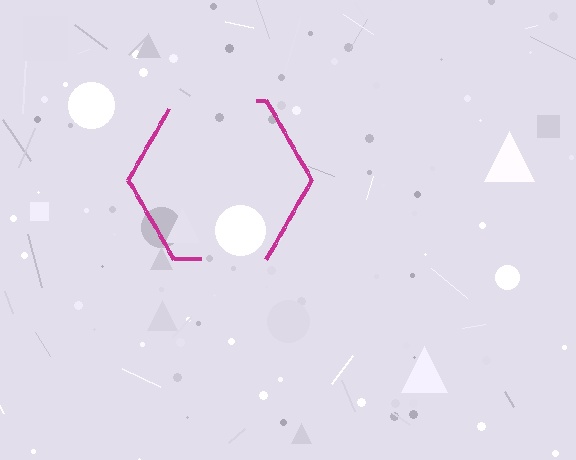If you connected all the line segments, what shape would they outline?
They would outline a hexagon.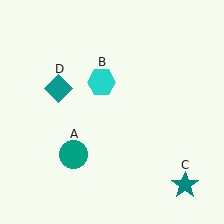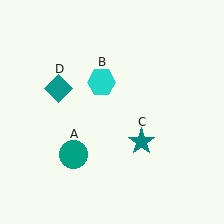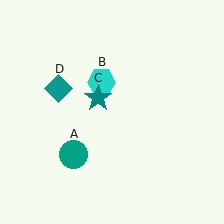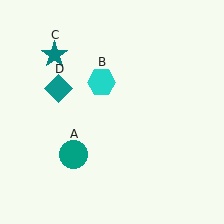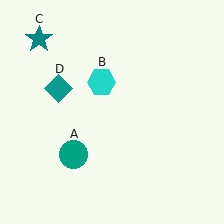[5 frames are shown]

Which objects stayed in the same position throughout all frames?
Teal circle (object A) and cyan hexagon (object B) and teal diamond (object D) remained stationary.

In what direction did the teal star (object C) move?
The teal star (object C) moved up and to the left.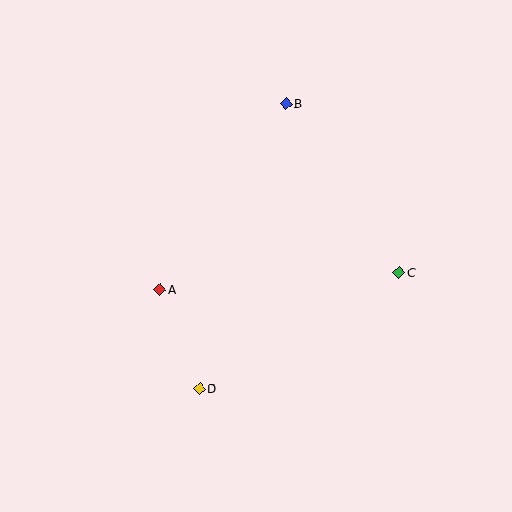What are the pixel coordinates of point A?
Point A is at (160, 290).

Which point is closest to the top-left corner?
Point B is closest to the top-left corner.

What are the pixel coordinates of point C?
Point C is at (399, 272).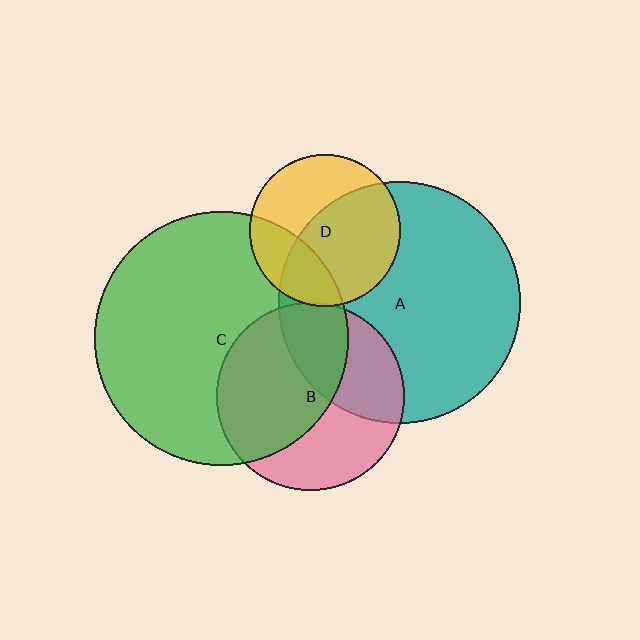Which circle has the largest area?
Circle C (green).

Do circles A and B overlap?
Yes.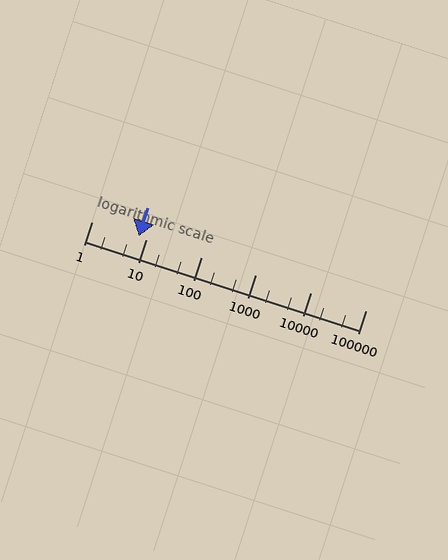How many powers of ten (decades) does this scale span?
The scale spans 5 decades, from 1 to 100000.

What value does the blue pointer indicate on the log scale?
The pointer indicates approximately 7.3.